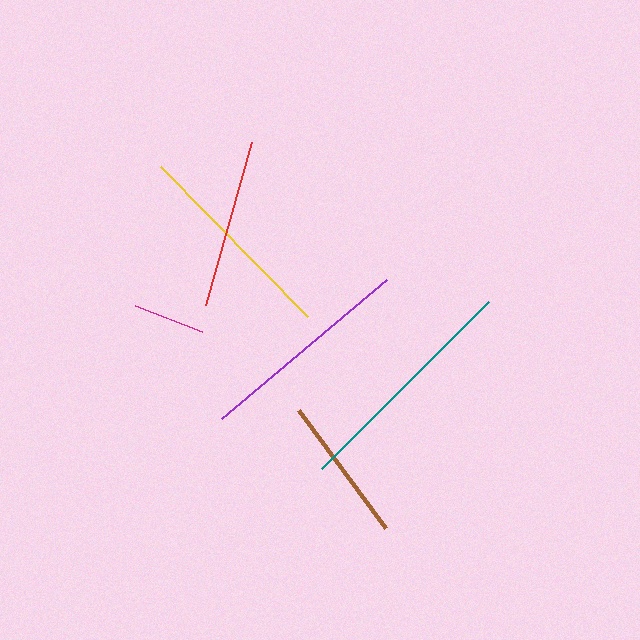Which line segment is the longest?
The teal line is the longest at approximately 237 pixels.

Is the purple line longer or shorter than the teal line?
The teal line is longer than the purple line.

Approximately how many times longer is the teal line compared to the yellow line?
The teal line is approximately 1.1 times the length of the yellow line.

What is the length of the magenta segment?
The magenta segment is approximately 72 pixels long.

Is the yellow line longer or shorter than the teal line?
The teal line is longer than the yellow line.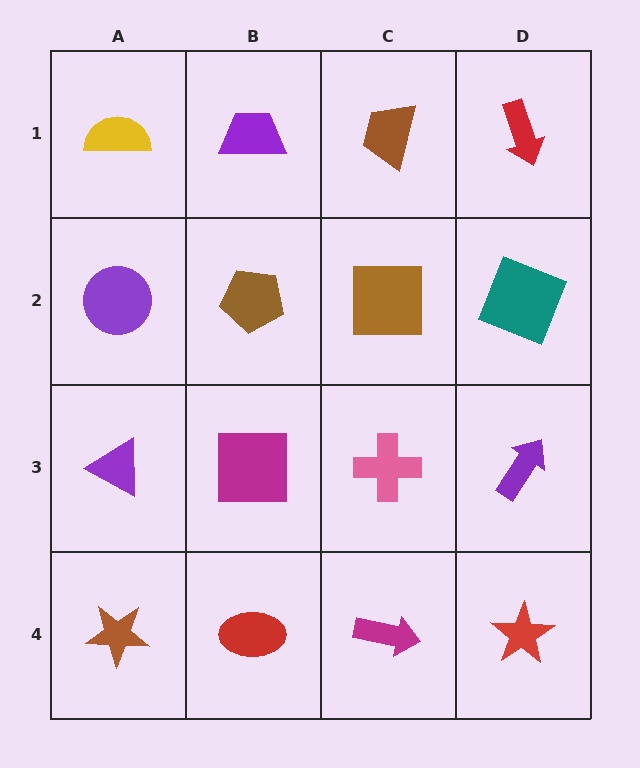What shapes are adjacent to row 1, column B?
A brown pentagon (row 2, column B), a yellow semicircle (row 1, column A), a brown trapezoid (row 1, column C).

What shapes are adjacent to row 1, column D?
A teal square (row 2, column D), a brown trapezoid (row 1, column C).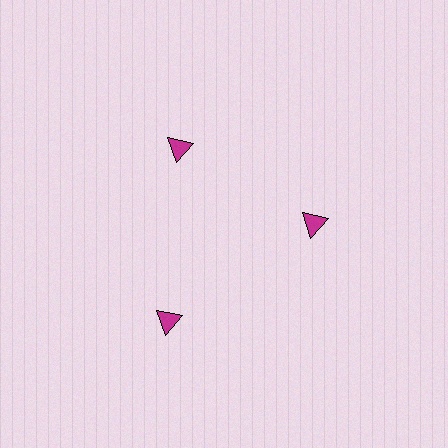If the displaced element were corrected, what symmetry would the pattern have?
It would have 3-fold rotational symmetry — the pattern would map onto itself every 120 degrees.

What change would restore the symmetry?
The symmetry would be restored by moving it inward, back onto the ring so that all 3 triangles sit at equal angles and equal distance from the center.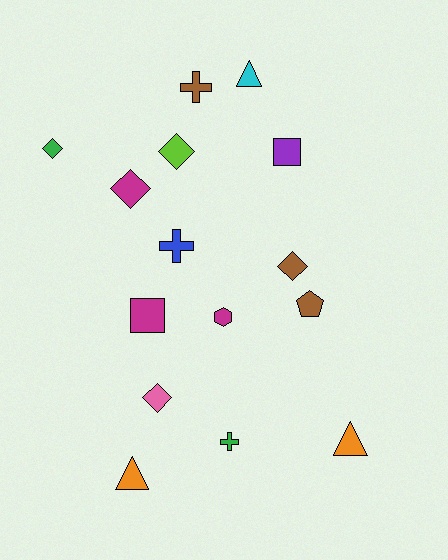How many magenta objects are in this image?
There are 3 magenta objects.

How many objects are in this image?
There are 15 objects.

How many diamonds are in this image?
There are 5 diamonds.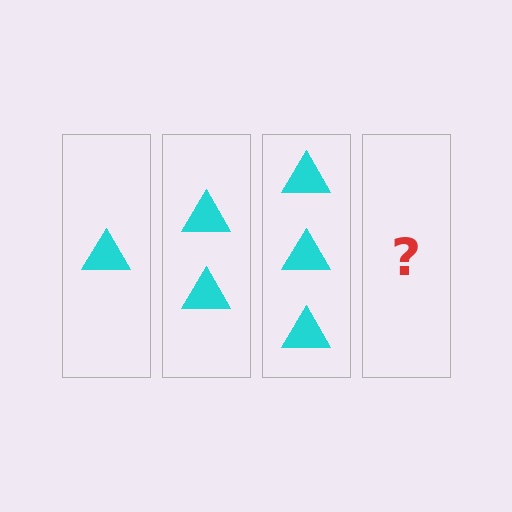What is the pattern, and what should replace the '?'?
The pattern is that each step adds one more triangle. The '?' should be 4 triangles.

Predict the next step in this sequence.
The next step is 4 triangles.